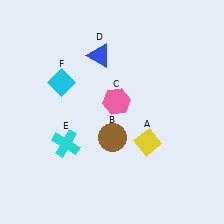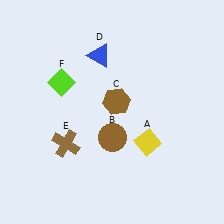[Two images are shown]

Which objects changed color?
C changed from pink to brown. E changed from cyan to brown. F changed from cyan to lime.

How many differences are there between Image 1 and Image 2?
There are 3 differences between the two images.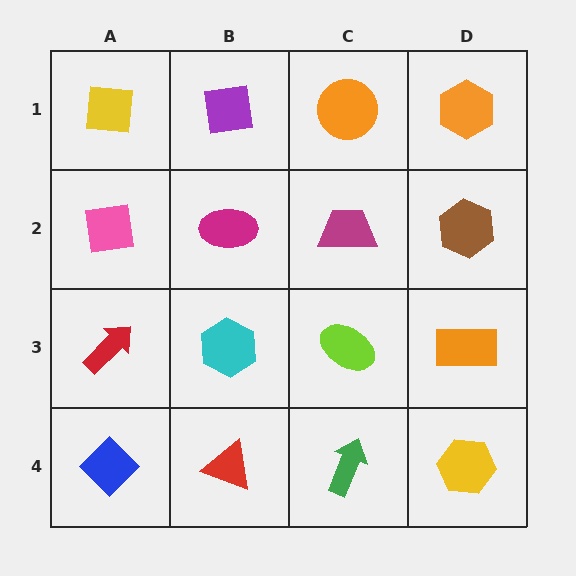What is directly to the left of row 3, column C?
A cyan hexagon.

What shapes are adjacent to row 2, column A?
A yellow square (row 1, column A), a red arrow (row 3, column A), a magenta ellipse (row 2, column B).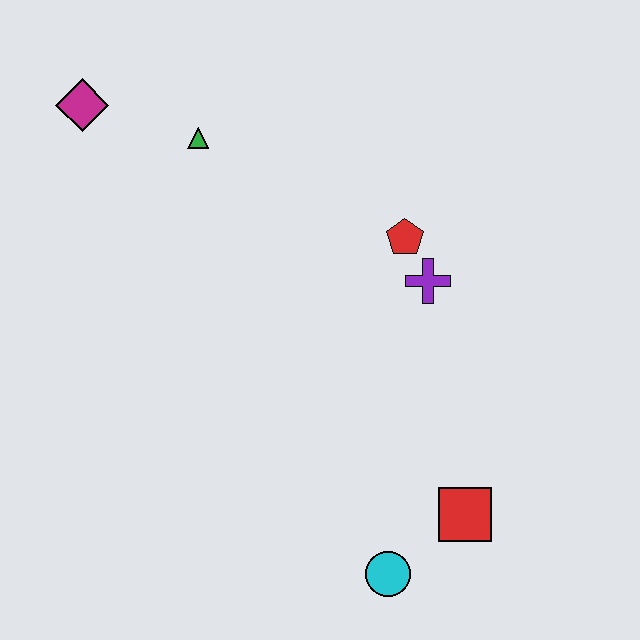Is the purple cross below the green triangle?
Yes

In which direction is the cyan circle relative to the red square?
The cyan circle is to the left of the red square.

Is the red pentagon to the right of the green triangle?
Yes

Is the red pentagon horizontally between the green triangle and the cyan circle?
No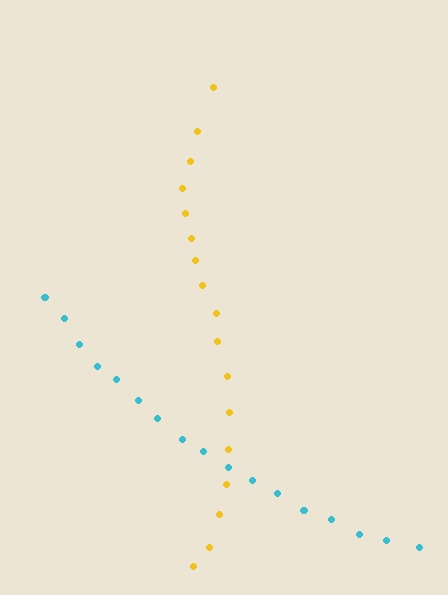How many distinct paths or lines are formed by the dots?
There are 2 distinct paths.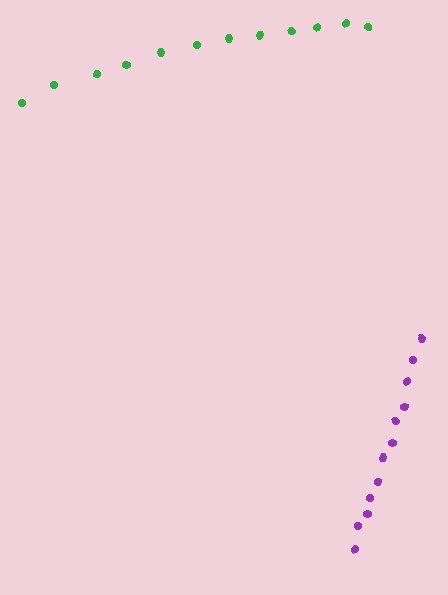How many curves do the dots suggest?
There are 2 distinct paths.